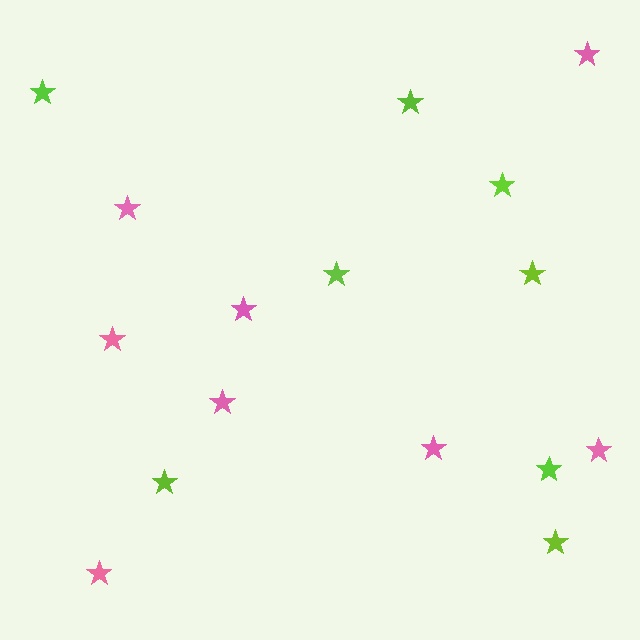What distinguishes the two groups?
There are 2 groups: one group of lime stars (8) and one group of pink stars (8).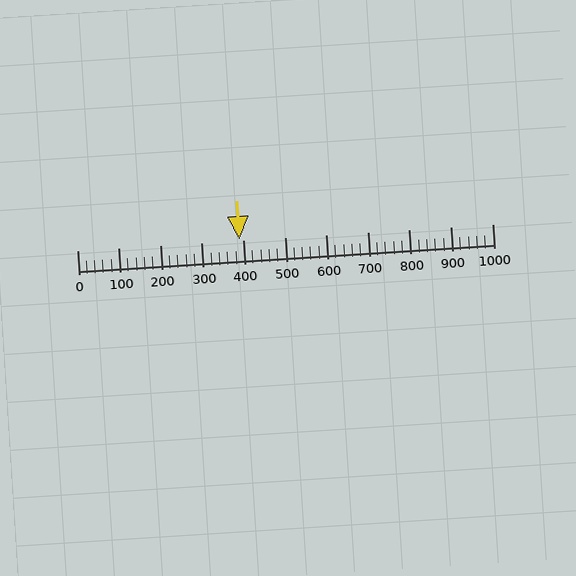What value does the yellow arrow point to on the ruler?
The yellow arrow points to approximately 392.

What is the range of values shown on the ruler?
The ruler shows values from 0 to 1000.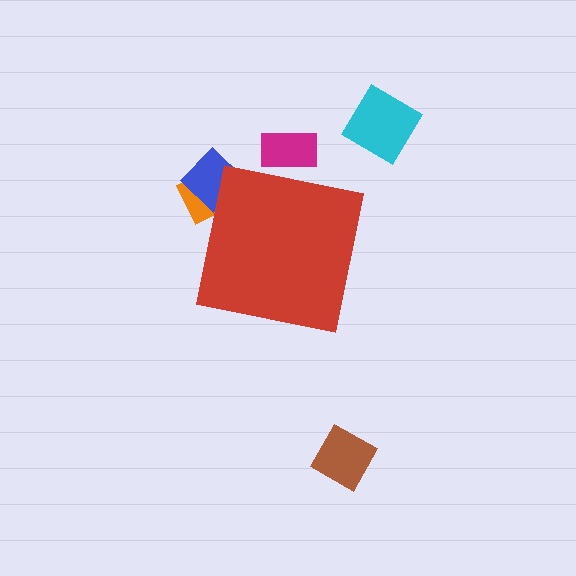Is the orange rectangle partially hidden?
Yes, the orange rectangle is partially hidden behind the red square.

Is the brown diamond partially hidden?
No, the brown diamond is fully visible.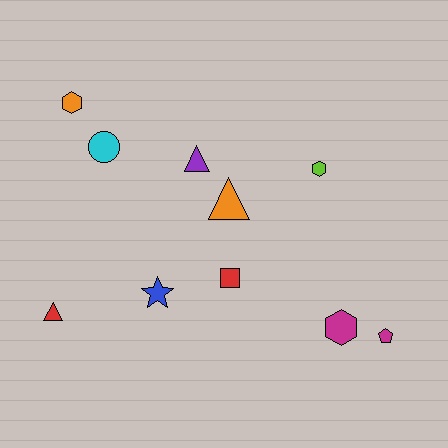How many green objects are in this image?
There are no green objects.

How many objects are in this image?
There are 10 objects.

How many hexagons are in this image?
There are 3 hexagons.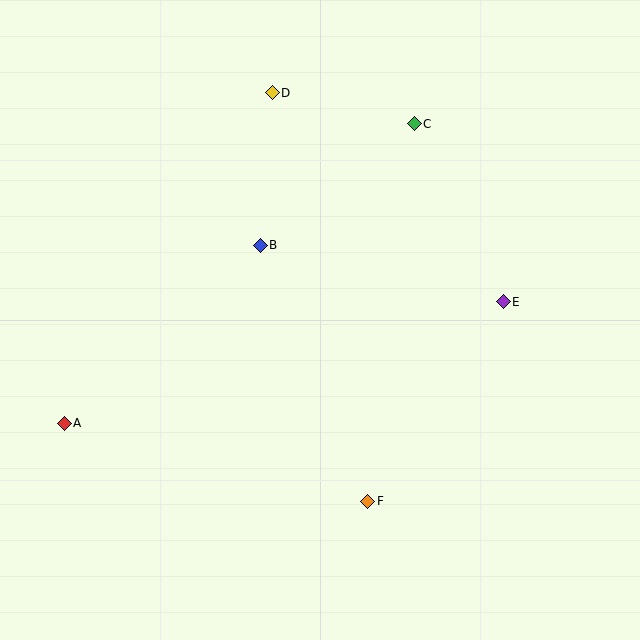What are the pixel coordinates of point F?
Point F is at (368, 501).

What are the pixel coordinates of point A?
Point A is at (64, 423).